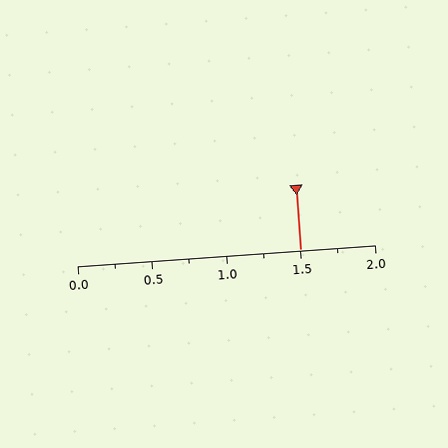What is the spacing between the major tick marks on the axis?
The major ticks are spaced 0.5 apart.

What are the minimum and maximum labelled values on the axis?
The axis runs from 0.0 to 2.0.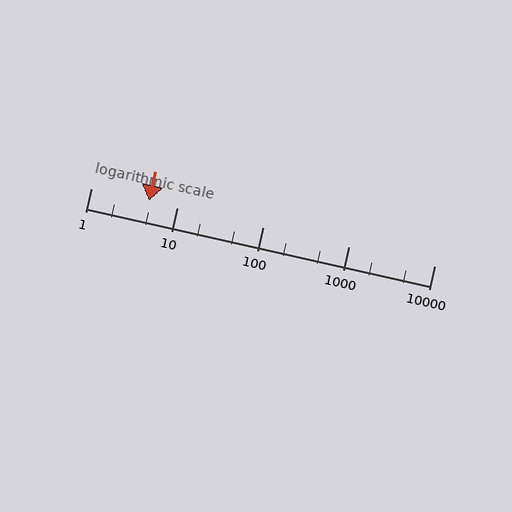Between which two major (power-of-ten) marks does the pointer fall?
The pointer is between 1 and 10.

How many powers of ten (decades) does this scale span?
The scale spans 4 decades, from 1 to 10000.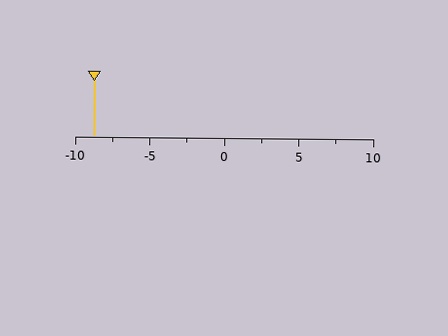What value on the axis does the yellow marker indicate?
The marker indicates approximately -8.8.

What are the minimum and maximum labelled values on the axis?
The axis runs from -10 to 10.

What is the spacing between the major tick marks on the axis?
The major ticks are spaced 5 apart.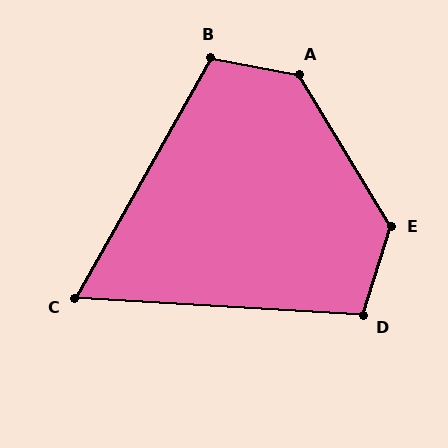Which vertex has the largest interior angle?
A, at approximately 132 degrees.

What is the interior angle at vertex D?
Approximately 104 degrees (obtuse).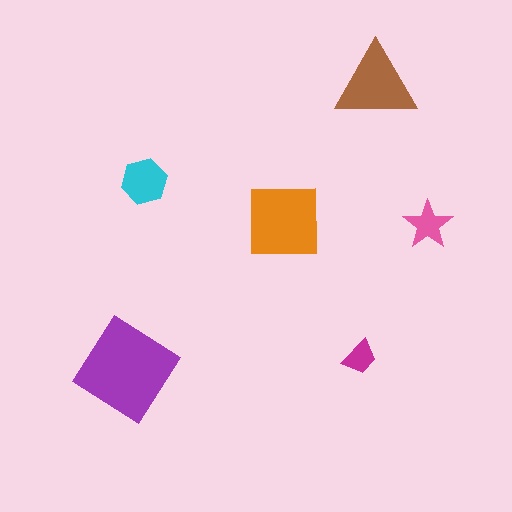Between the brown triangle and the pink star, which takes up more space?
The brown triangle.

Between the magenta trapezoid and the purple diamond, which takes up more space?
The purple diamond.